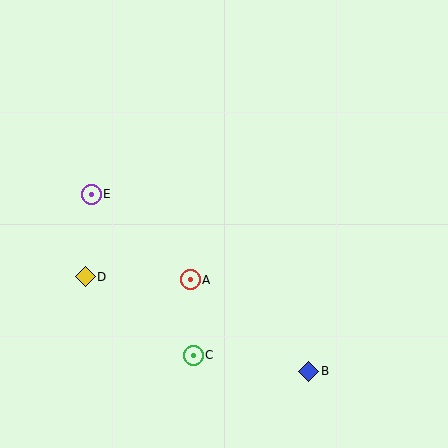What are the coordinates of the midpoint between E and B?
The midpoint between E and B is at (200, 283).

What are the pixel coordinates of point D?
Point D is at (85, 277).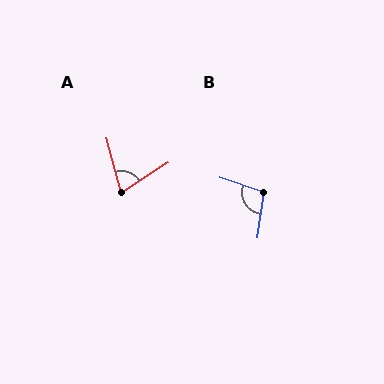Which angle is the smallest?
A, at approximately 72 degrees.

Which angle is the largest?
B, at approximately 101 degrees.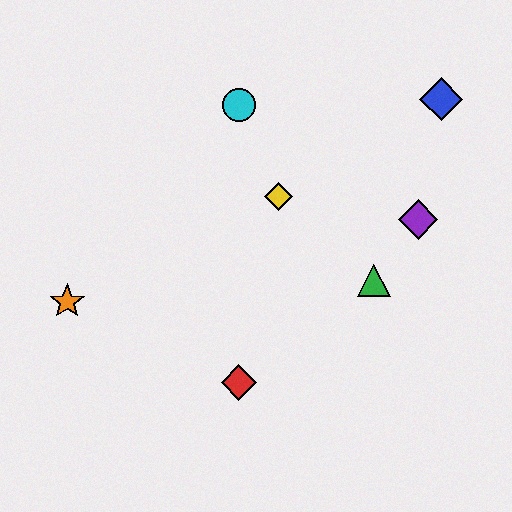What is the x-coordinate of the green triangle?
The green triangle is at x≈374.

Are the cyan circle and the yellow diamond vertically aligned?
No, the cyan circle is at x≈239 and the yellow diamond is at x≈278.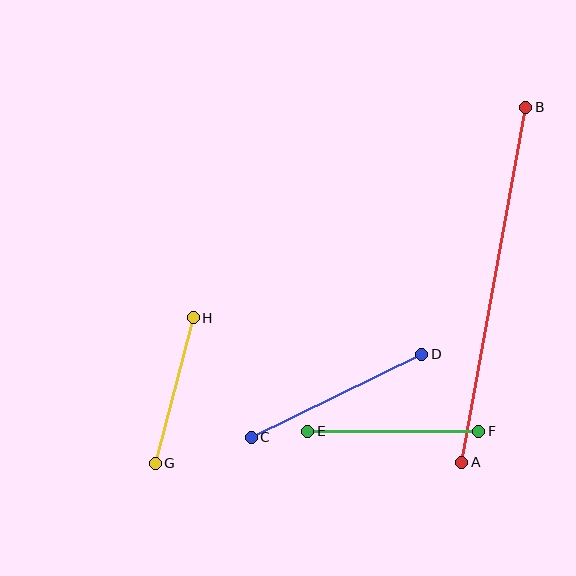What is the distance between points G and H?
The distance is approximately 150 pixels.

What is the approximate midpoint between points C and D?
The midpoint is at approximately (337, 396) pixels.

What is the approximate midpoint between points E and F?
The midpoint is at approximately (393, 431) pixels.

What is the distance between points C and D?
The distance is approximately 190 pixels.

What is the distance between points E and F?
The distance is approximately 171 pixels.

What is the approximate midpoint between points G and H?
The midpoint is at approximately (174, 391) pixels.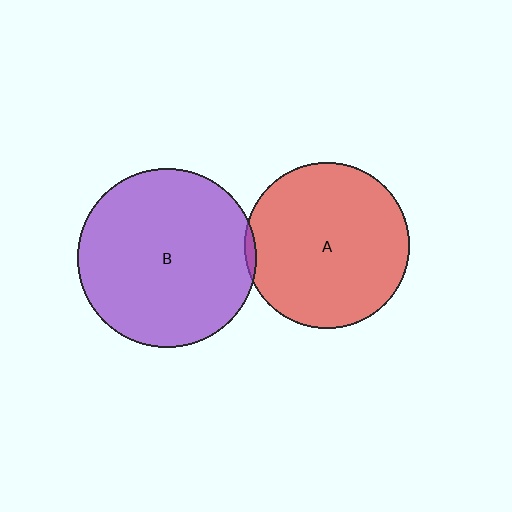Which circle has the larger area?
Circle B (purple).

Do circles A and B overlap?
Yes.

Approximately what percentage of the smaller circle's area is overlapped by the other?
Approximately 5%.